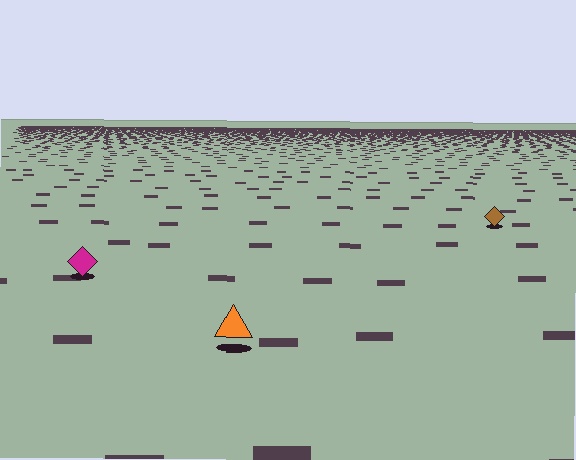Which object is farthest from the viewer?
The brown diamond is farthest from the viewer. It appears smaller and the ground texture around it is denser.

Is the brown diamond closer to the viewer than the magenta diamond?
No. The magenta diamond is closer — you can tell from the texture gradient: the ground texture is coarser near it.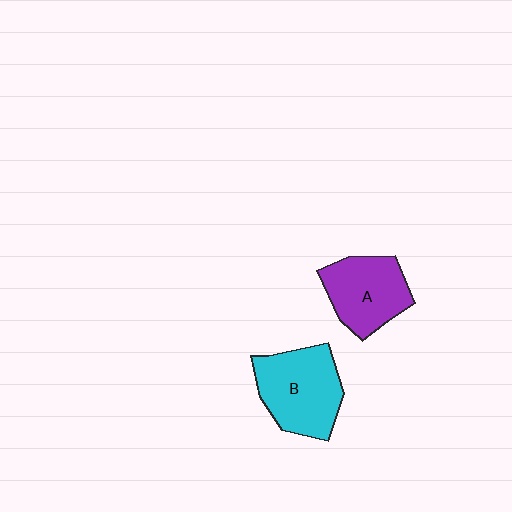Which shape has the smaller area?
Shape A (purple).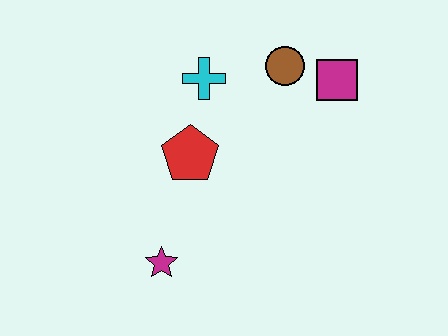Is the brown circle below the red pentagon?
No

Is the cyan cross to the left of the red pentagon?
No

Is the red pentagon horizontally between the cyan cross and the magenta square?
No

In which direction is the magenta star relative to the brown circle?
The magenta star is below the brown circle.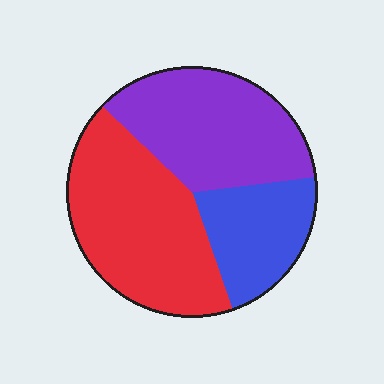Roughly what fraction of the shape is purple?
Purple covers 36% of the shape.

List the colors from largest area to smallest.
From largest to smallest: red, purple, blue.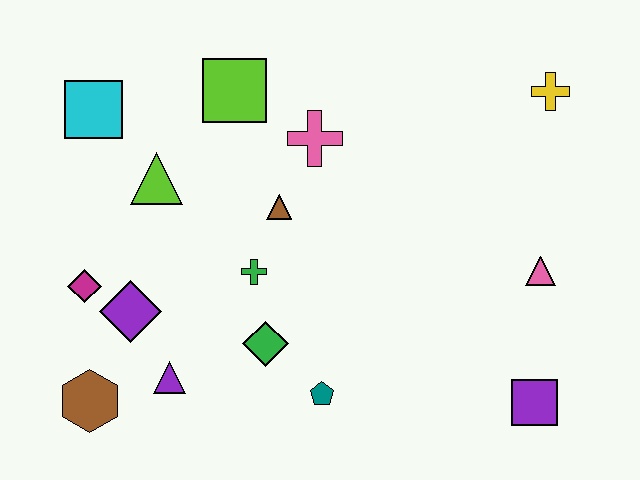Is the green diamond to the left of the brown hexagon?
No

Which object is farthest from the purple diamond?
The yellow cross is farthest from the purple diamond.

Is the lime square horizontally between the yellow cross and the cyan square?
Yes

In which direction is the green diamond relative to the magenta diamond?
The green diamond is to the right of the magenta diamond.